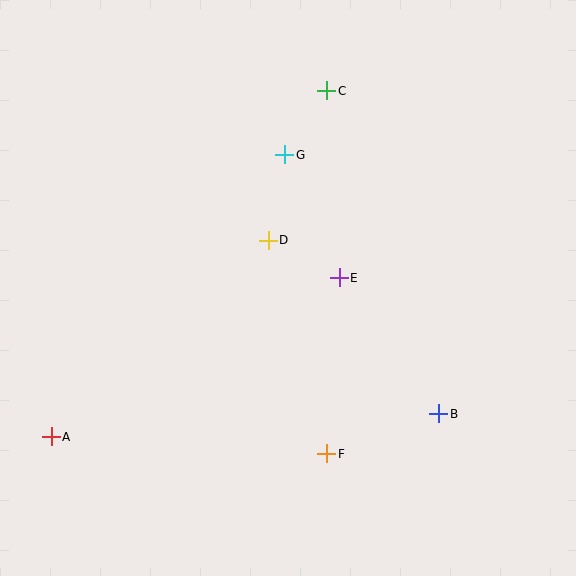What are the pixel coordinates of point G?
Point G is at (285, 155).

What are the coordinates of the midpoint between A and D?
The midpoint between A and D is at (160, 338).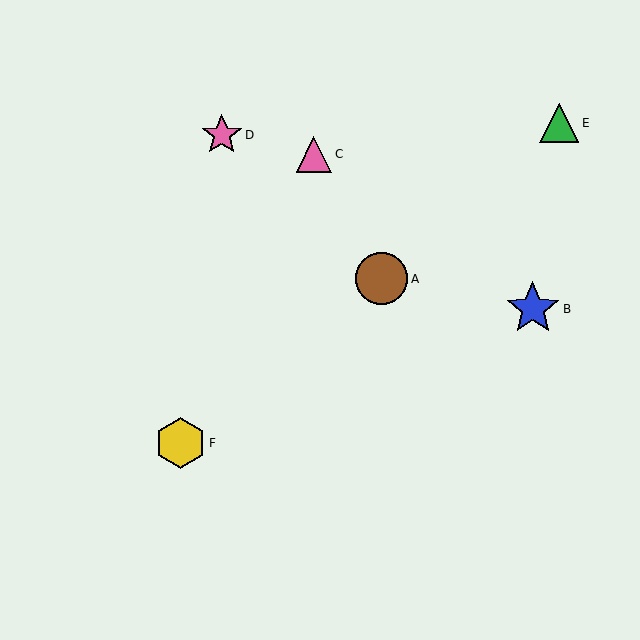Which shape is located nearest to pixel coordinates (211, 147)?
The pink star (labeled D) at (222, 135) is nearest to that location.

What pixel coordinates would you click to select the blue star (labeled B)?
Click at (533, 309) to select the blue star B.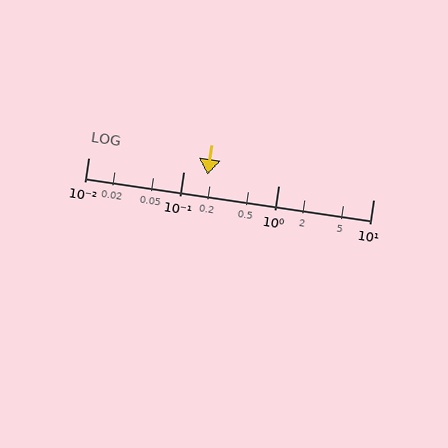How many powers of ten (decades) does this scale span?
The scale spans 3 decades, from 0.01 to 10.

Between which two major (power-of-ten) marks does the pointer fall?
The pointer is between 0.1 and 1.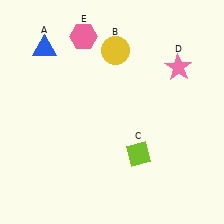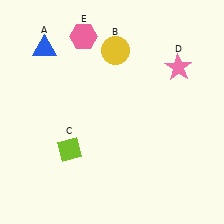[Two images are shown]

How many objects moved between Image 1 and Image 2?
1 object moved between the two images.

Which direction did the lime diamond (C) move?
The lime diamond (C) moved left.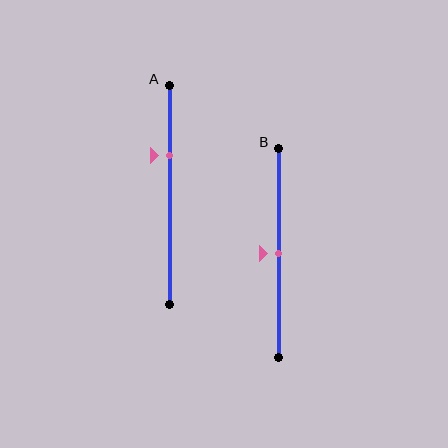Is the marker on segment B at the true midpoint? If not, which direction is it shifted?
Yes, the marker on segment B is at the true midpoint.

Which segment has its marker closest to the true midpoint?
Segment B has its marker closest to the true midpoint.